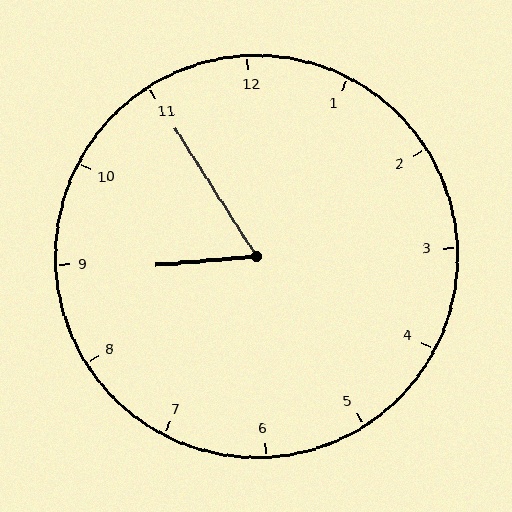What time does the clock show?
8:55.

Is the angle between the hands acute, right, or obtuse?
It is acute.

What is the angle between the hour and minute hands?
Approximately 62 degrees.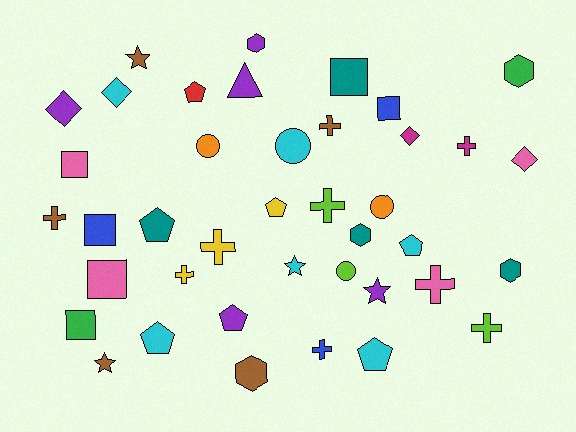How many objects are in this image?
There are 40 objects.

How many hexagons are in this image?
There are 5 hexagons.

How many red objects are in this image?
There is 1 red object.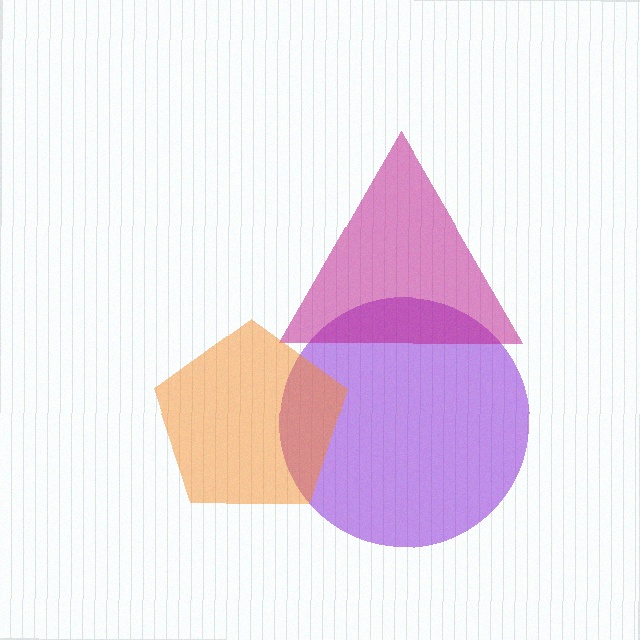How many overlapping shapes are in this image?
There are 3 overlapping shapes in the image.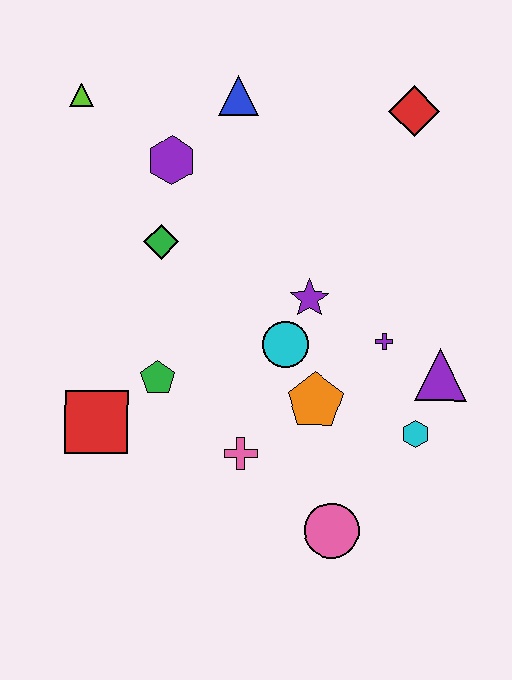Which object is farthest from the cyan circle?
The lime triangle is farthest from the cyan circle.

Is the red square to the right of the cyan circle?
No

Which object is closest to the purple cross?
The purple triangle is closest to the purple cross.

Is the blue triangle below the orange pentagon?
No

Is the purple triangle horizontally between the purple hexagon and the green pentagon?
No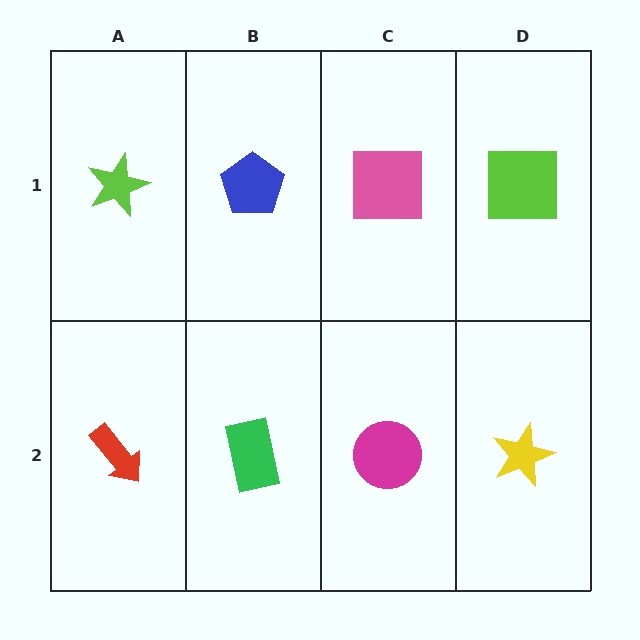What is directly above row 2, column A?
A lime star.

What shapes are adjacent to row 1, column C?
A magenta circle (row 2, column C), a blue pentagon (row 1, column B), a lime square (row 1, column D).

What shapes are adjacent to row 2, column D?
A lime square (row 1, column D), a magenta circle (row 2, column C).